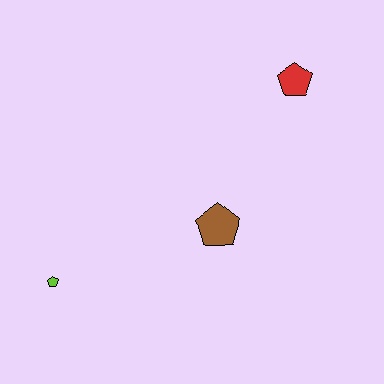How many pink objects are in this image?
There are no pink objects.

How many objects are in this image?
There are 3 objects.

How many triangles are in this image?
There are no triangles.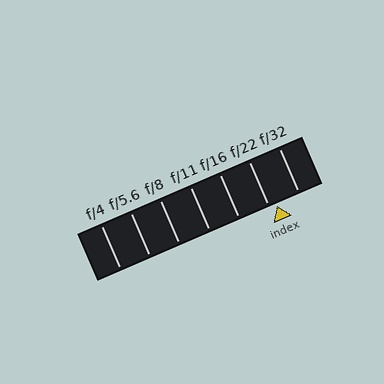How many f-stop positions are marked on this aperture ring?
There are 7 f-stop positions marked.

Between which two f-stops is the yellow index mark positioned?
The index mark is between f/22 and f/32.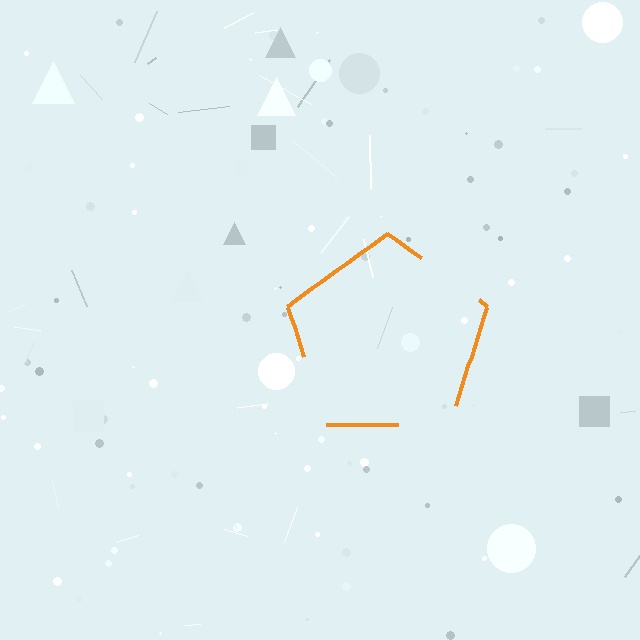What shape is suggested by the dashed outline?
The dashed outline suggests a pentagon.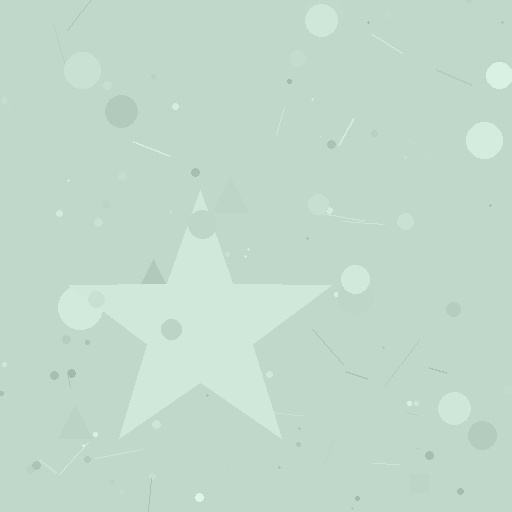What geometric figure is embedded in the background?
A star is embedded in the background.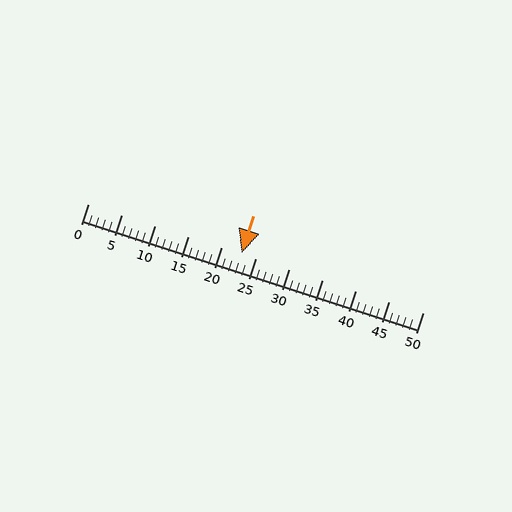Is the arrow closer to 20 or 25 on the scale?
The arrow is closer to 25.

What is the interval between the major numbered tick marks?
The major tick marks are spaced 5 units apart.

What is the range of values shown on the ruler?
The ruler shows values from 0 to 50.